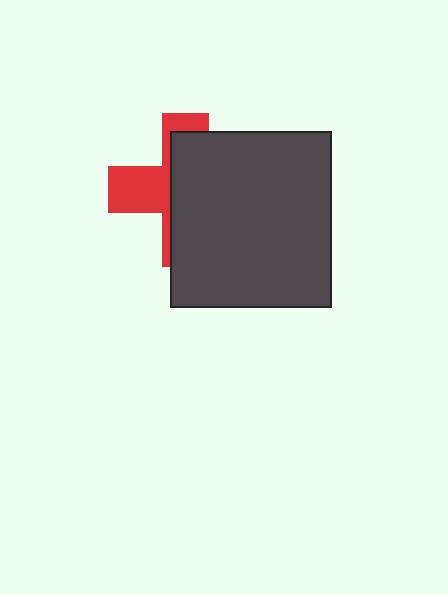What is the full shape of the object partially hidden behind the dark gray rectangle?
The partially hidden object is a red cross.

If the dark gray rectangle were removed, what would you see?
You would see the complete red cross.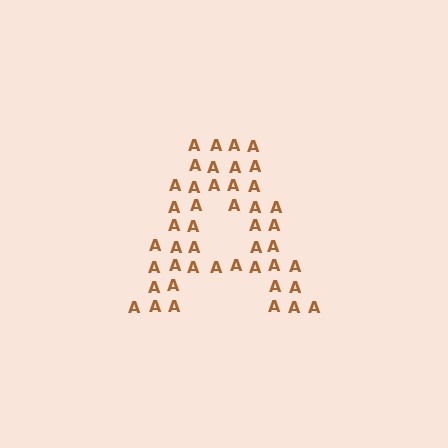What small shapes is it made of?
It is made of small letter A's.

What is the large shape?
The large shape is the letter A.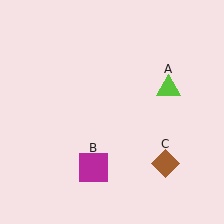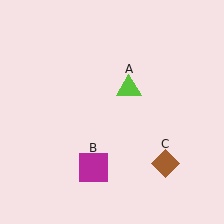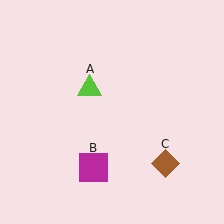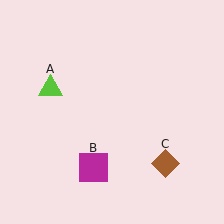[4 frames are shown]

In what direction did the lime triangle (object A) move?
The lime triangle (object A) moved left.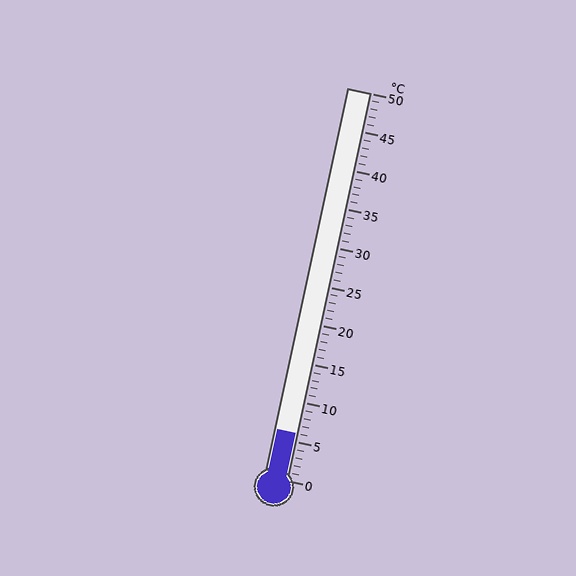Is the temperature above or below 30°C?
The temperature is below 30°C.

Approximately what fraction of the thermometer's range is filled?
The thermometer is filled to approximately 10% of its range.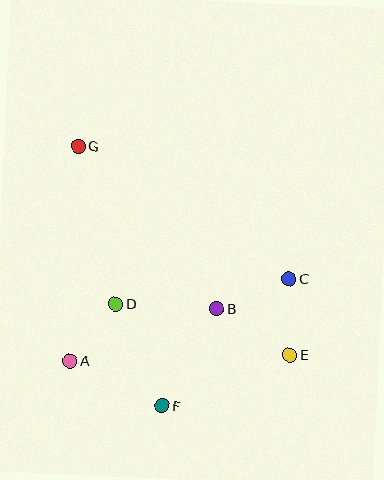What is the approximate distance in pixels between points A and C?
The distance between A and C is approximately 234 pixels.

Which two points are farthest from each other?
Points E and G are farthest from each other.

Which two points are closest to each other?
Points A and D are closest to each other.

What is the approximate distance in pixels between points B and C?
The distance between B and C is approximately 78 pixels.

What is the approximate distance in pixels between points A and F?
The distance between A and F is approximately 103 pixels.